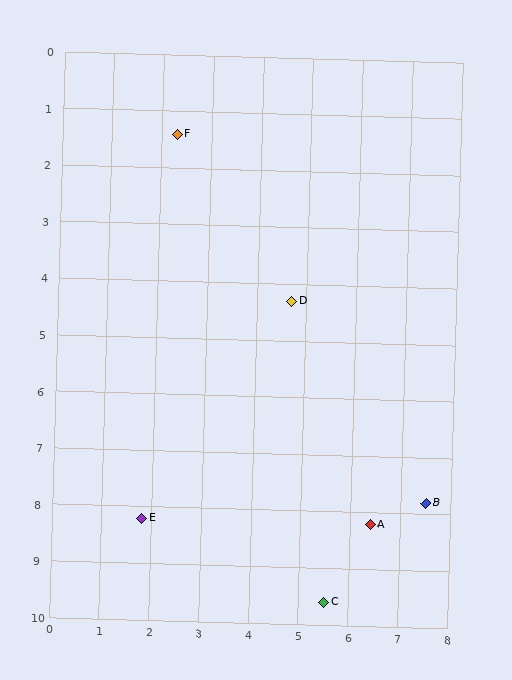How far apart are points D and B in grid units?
Points D and B are about 4.5 grid units apart.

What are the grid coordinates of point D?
Point D is at approximately (4.7, 4.3).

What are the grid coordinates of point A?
Point A is at approximately (6.4, 8.2).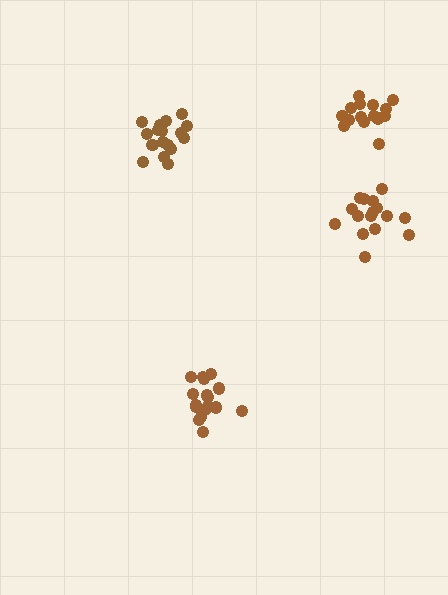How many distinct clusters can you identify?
There are 4 distinct clusters.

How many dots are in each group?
Group 1: 16 dots, Group 2: 17 dots, Group 3: 16 dots, Group 4: 17 dots (66 total).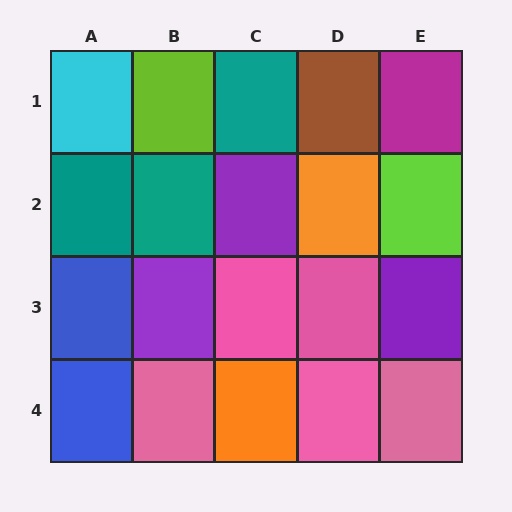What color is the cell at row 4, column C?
Orange.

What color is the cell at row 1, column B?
Lime.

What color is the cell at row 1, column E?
Magenta.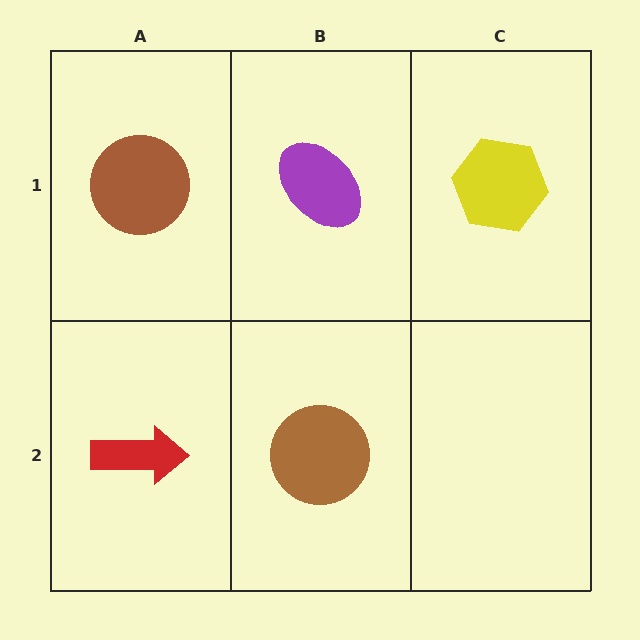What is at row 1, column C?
A yellow hexagon.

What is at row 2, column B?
A brown circle.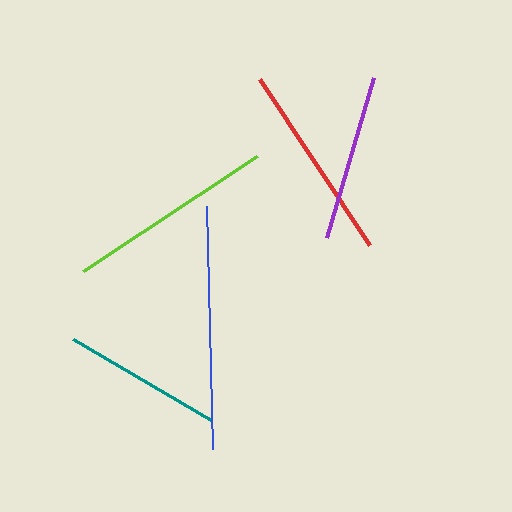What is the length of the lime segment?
The lime segment is approximately 208 pixels long.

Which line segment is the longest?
The blue line is the longest at approximately 243 pixels.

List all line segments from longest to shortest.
From longest to shortest: blue, lime, red, purple, teal.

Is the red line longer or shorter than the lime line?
The lime line is longer than the red line.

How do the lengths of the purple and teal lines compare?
The purple and teal lines are approximately the same length.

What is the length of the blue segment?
The blue segment is approximately 243 pixels long.